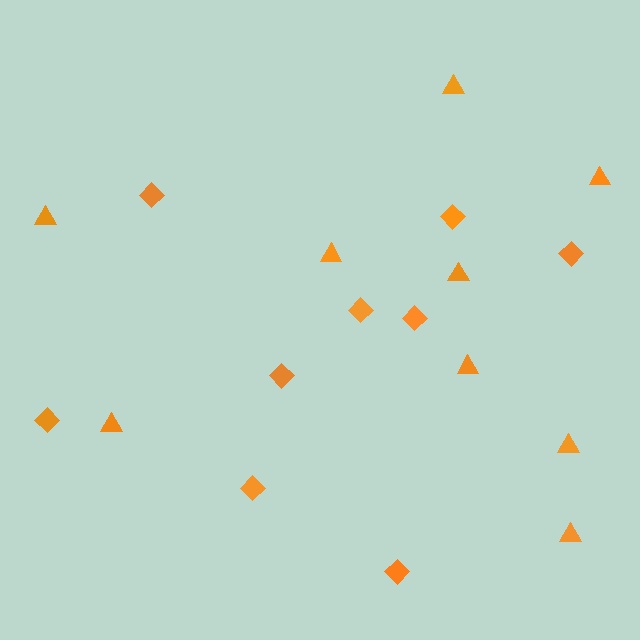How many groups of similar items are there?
There are 2 groups: one group of diamonds (9) and one group of triangles (9).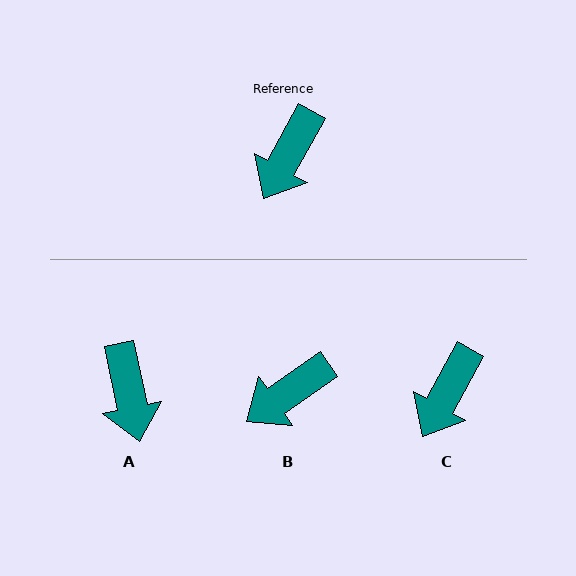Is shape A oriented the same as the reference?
No, it is off by about 40 degrees.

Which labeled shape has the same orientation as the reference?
C.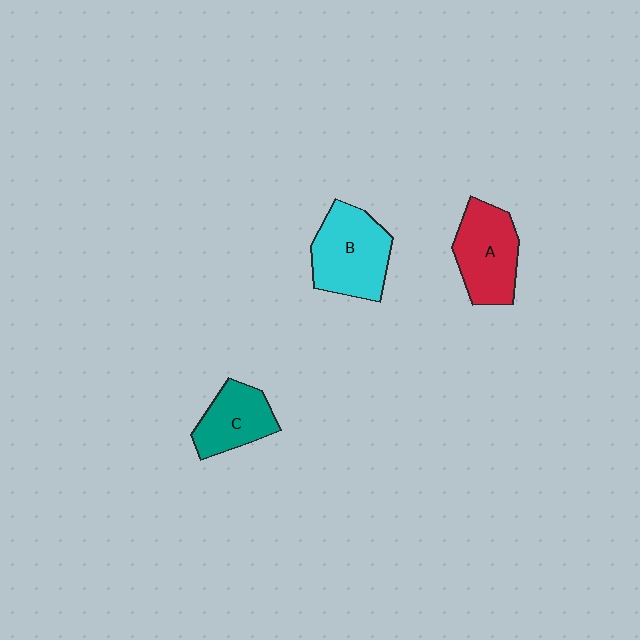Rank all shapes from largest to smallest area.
From largest to smallest: B (cyan), A (red), C (teal).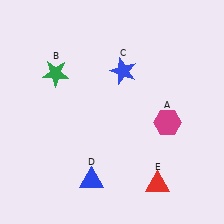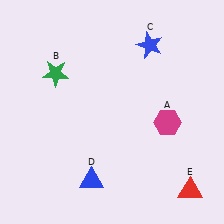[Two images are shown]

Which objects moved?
The objects that moved are: the blue star (C), the red triangle (E).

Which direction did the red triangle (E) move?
The red triangle (E) moved right.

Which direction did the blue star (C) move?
The blue star (C) moved right.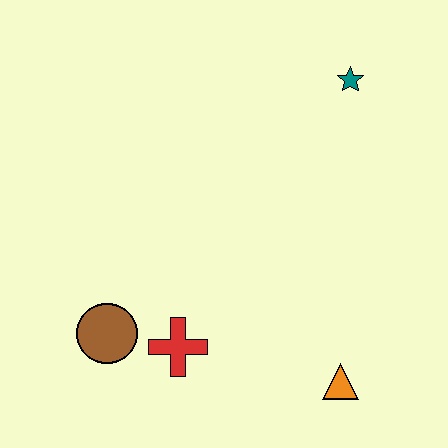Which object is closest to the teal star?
The orange triangle is closest to the teal star.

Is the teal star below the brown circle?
No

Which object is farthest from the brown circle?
The teal star is farthest from the brown circle.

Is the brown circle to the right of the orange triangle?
No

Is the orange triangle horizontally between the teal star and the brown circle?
Yes